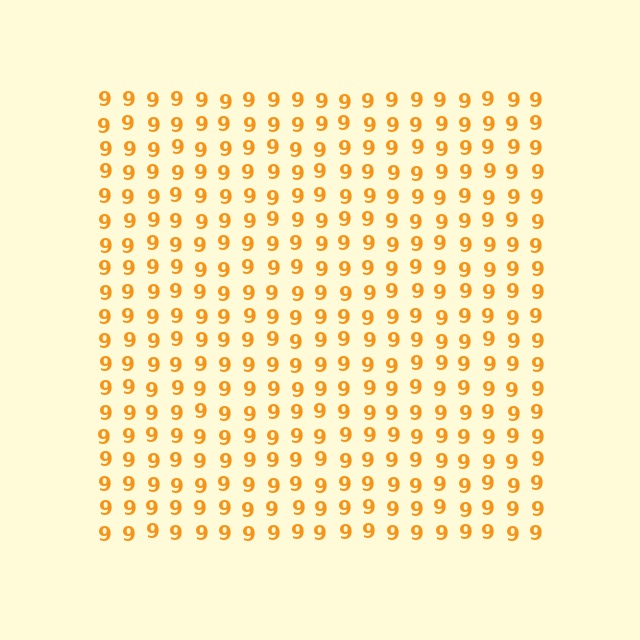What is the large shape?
The large shape is a square.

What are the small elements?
The small elements are digit 9's.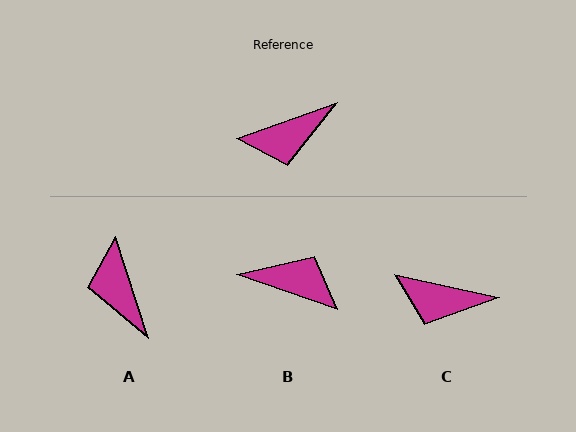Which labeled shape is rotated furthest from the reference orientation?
B, about 141 degrees away.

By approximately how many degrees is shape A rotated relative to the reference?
Approximately 91 degrees clockwise.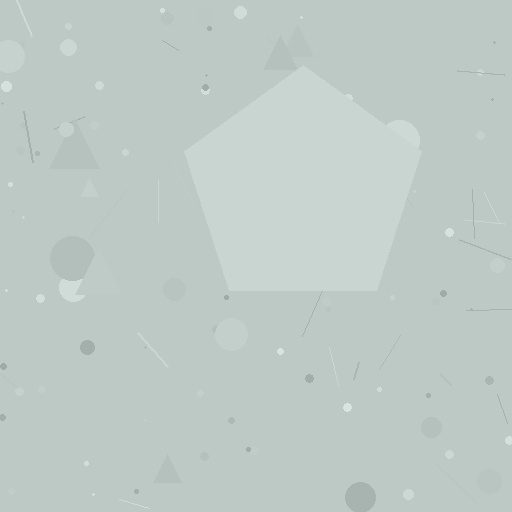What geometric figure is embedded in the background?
A pentagon is embedded in the background.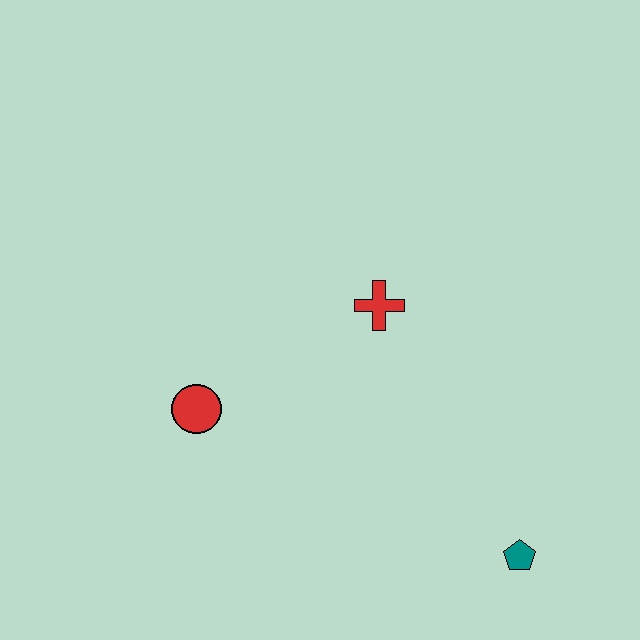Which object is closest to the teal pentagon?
The red cross is closest to the teal pentagon.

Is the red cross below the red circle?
No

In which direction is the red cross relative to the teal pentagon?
The red cross is above the teal pentagon.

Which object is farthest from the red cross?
The teal pentagon is farthest from the red cross.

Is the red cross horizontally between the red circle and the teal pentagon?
Yes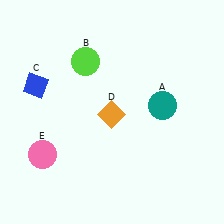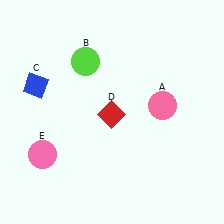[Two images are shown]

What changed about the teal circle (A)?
In Image 1, A is teal. In Image 2, it changed to pink.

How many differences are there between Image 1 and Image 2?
There are 2 differences between the two images.